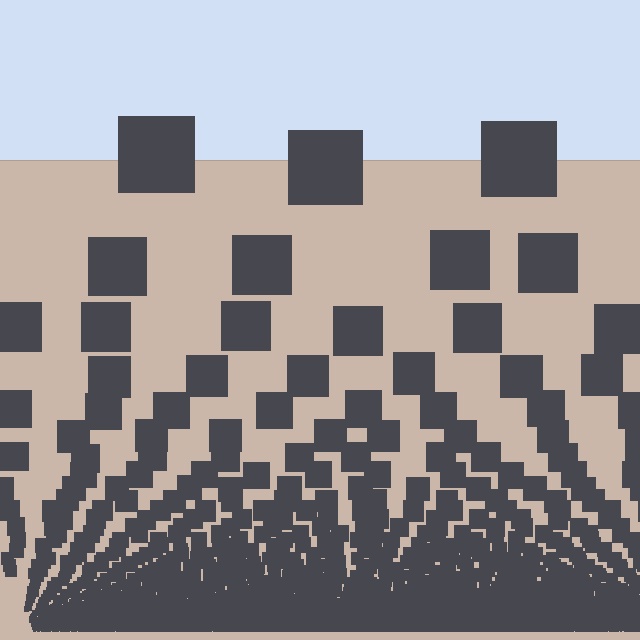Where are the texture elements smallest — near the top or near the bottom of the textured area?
Near the bottom.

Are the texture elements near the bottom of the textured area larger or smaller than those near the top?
Smaller. The gradient is inverted — elements near the bottom are smaller and denser.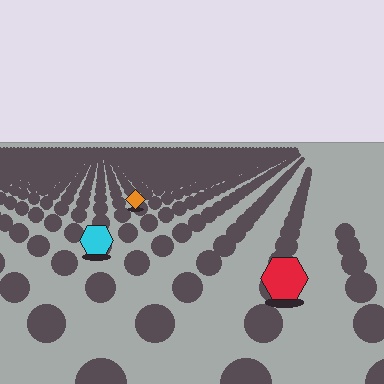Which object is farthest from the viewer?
The orange diamond is farthest from the viewer. It appears smaller and the ground texture around it is denser.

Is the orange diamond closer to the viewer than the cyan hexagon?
No. The cyan hexagon is closer — you can tell from the texture gradient: the ground texture is coarser near it.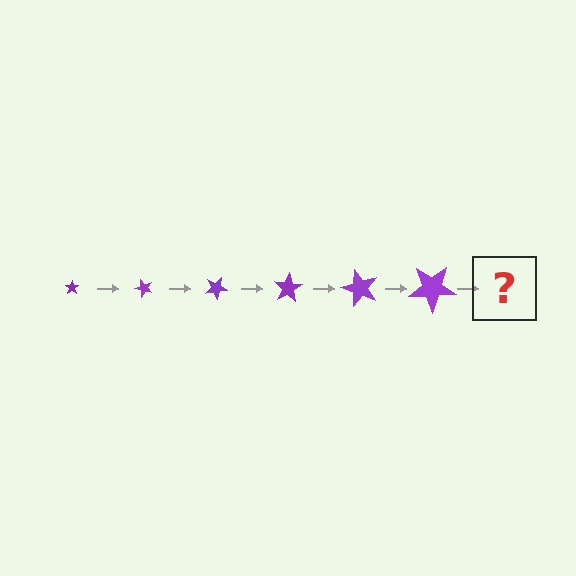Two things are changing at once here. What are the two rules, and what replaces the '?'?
The two rules are that the star grows larger each step and it rotates 50 degrees each step. The '?' should be a star, larger than the previous one and rotated 300 degrees from the start.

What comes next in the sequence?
The next element should be a star, larger than the previous one and rotated 300 degrees from the start.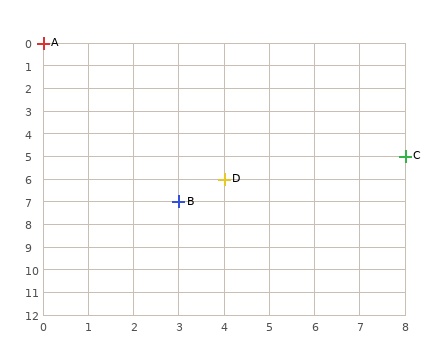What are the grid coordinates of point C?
Point C is at grid coordinates (8, 5).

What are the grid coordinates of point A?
Point A is at grid coordinates (0, 0).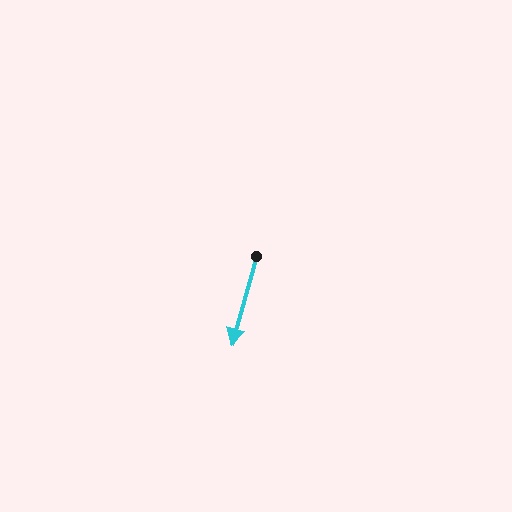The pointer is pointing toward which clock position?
Roughly 7 o'clock.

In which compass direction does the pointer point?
South.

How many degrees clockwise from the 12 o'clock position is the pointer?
Approximately 196 degrees.